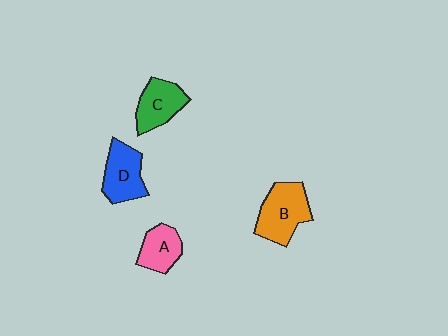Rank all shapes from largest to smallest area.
From largest to smallest: B (orange), D (blue), C (green), A (pink).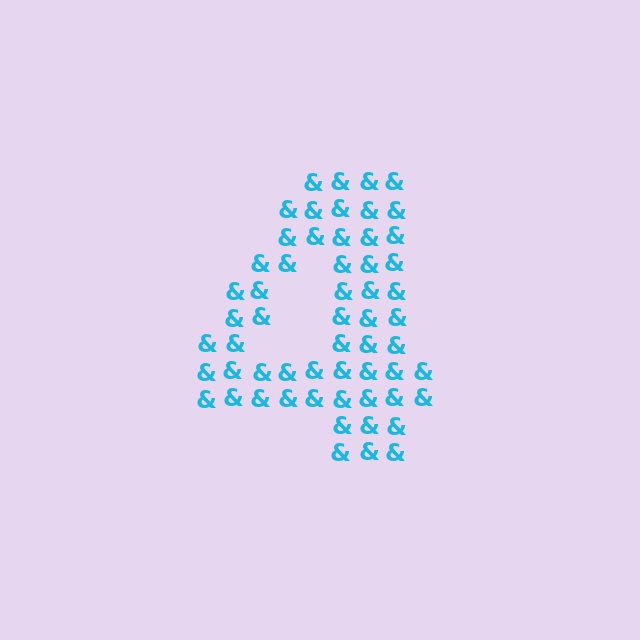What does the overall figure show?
The overall figure shows the digit 4.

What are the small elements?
The small elements are ampersands.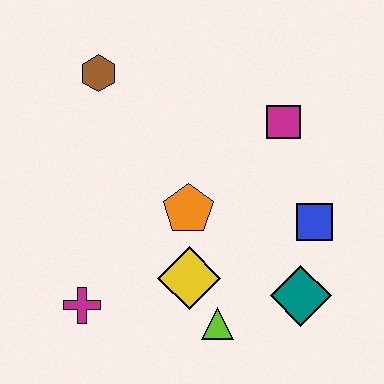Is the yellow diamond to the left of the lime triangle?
Yes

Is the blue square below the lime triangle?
No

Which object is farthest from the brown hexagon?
The teal diamond is farthest from the brown hexagon.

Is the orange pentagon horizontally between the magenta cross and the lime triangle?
Yes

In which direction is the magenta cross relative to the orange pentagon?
The magenta cross is to the left of the orange pentagon.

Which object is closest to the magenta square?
The blue square is closest to the magenta square.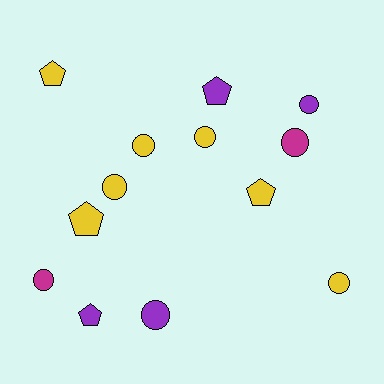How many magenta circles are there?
There are 2 magenta circles.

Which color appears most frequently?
Yellow, with 7 objects.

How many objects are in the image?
There are 13 objects.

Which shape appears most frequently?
Circle, with 8 objects.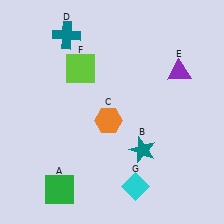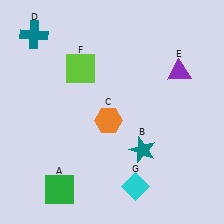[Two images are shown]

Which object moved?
The teal cross (D) moved left.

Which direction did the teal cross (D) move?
The teal cross (D) moved left.